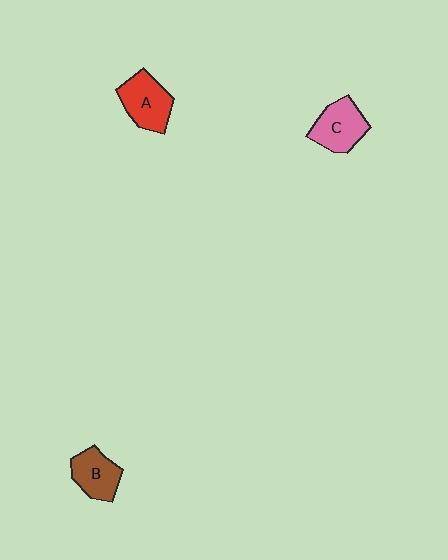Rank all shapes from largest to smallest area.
From largest to smallest: A (red), C (pink), B (brown).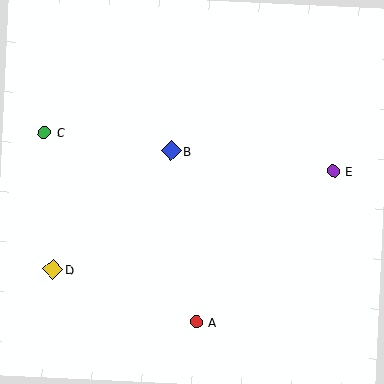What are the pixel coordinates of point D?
Point D is at (53, 270).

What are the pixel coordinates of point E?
Point E is at (333, 171).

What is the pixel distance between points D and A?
The distance between D and A is 153 pixels.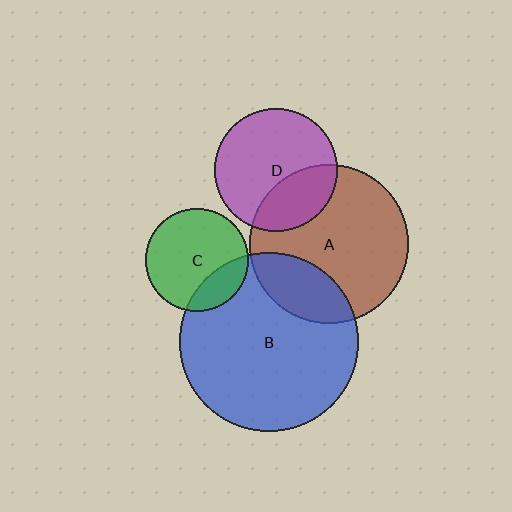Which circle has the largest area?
Circle B (blue).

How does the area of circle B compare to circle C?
Approximately 3.0 times.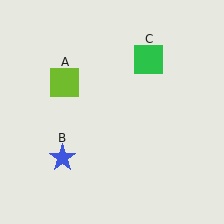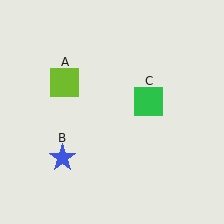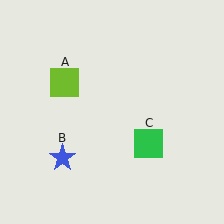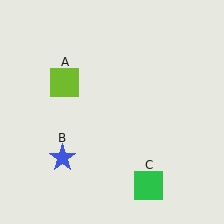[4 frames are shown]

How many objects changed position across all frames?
1 object changed position: green square (object C).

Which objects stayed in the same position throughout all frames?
Lime square (object A) and blue star (object B) remained stationary.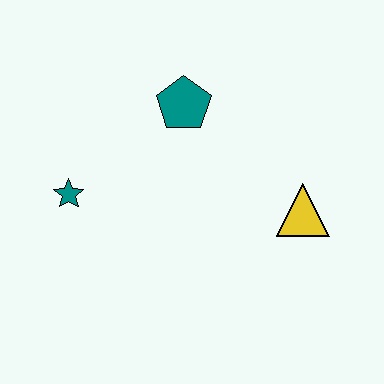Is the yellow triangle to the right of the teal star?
Yes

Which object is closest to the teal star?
The teal pentagon is closest to the teal star.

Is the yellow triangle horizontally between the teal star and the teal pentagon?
No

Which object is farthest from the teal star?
The yellow triangle is farthest from the teal star.